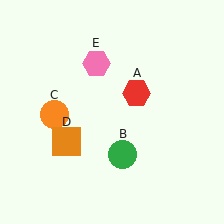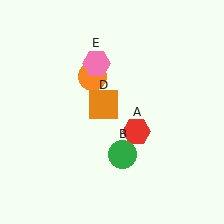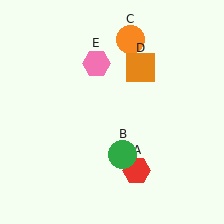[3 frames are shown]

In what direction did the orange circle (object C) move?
The orange circle (object C) moved up and to the right.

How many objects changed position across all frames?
3 objects changed position: red hexagon (object A), orange circle (object C), orange square (object D).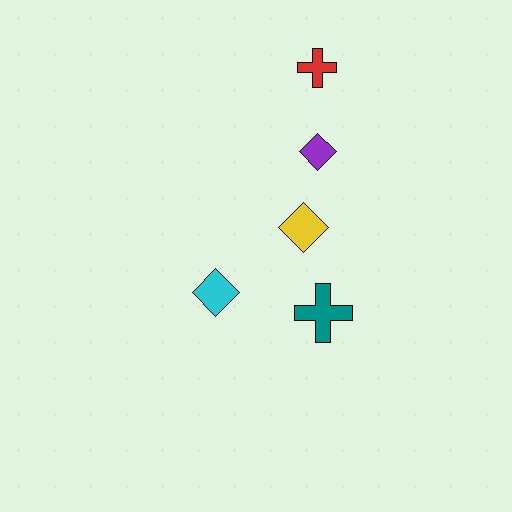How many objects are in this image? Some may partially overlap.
There are 5 objects.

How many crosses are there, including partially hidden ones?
There are 2 crosses.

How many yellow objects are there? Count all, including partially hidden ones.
There is 1 yellow object.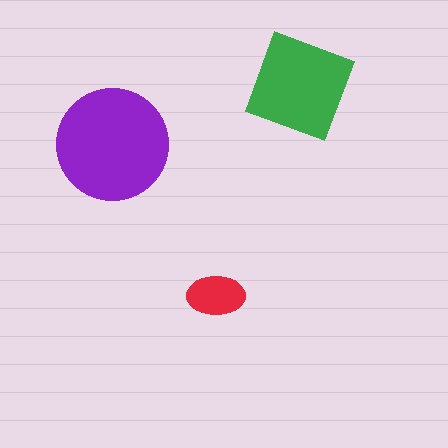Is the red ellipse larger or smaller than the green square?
Smaller.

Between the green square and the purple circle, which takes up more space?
The purple circle.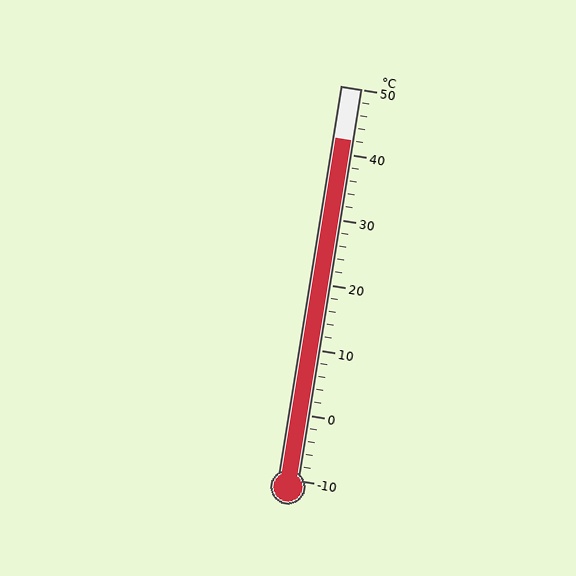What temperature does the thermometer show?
The thermometer shows approximately 42°C.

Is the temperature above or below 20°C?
The temperature is above 20°C.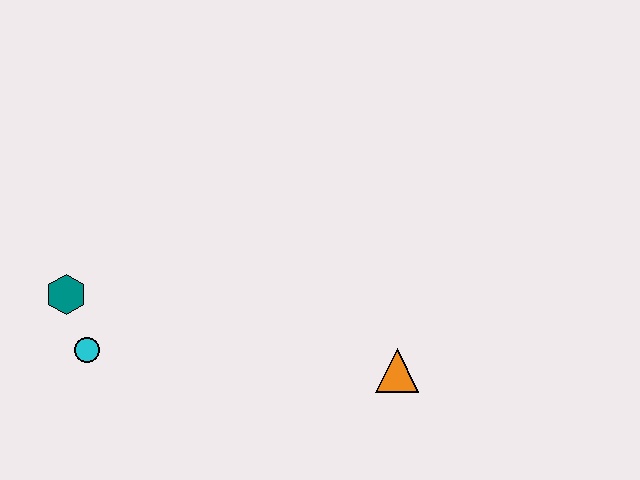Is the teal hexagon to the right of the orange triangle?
No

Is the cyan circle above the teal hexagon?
No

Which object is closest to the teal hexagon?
The cyan circle is closest to the teal hexagon.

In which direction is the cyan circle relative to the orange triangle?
The cyan circle is to the left of the orange triangle.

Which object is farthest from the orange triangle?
The teal hexagon is farthest from the orange triangle.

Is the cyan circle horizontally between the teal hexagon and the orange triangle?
Yes